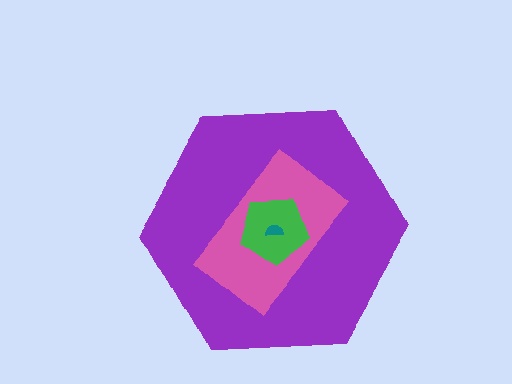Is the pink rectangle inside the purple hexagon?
Yes.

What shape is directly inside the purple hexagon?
The pink rectangle.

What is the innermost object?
The teal semicircle.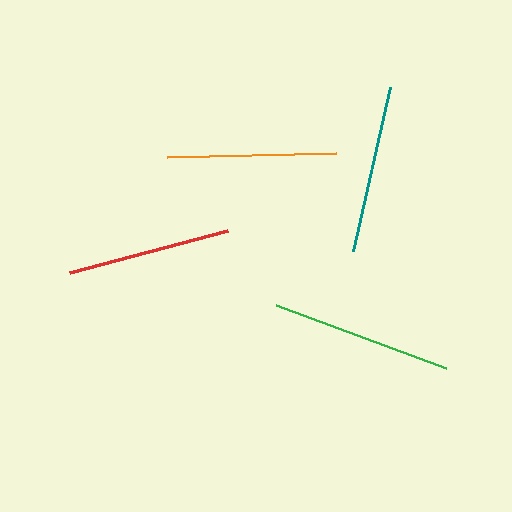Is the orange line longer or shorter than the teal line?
The orange line is longer than the teal line.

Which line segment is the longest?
The green line is the longest at approximately 182 pixels.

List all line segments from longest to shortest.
From longest to shortest: green, orange, teal, red.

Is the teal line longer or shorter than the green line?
The green line is longer than the teal line.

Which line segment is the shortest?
The red line is the shortest at approximately 163 pixels.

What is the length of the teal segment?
The teal segment is approximately 167 pixels long.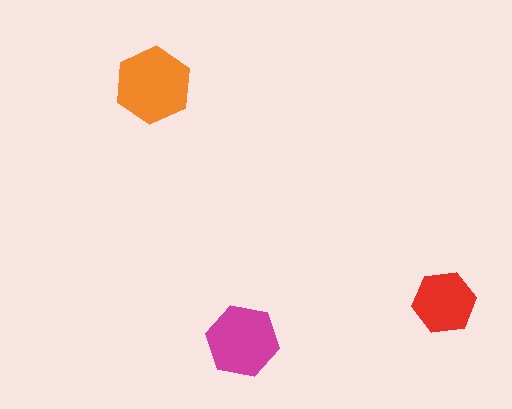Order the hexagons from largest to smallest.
the orange one, the magenta one, the red one.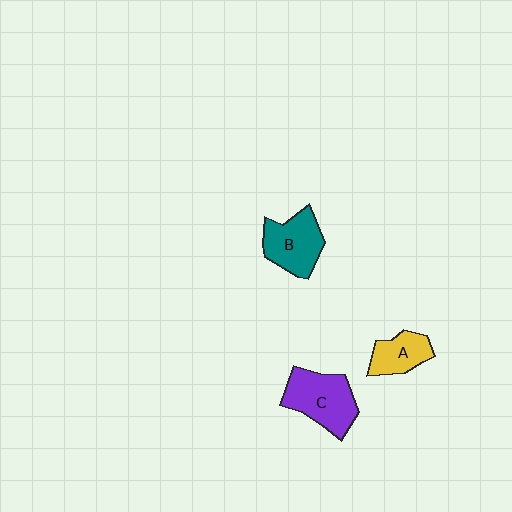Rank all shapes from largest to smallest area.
From largest to smallest: C (purple), B (teal), A (yellow).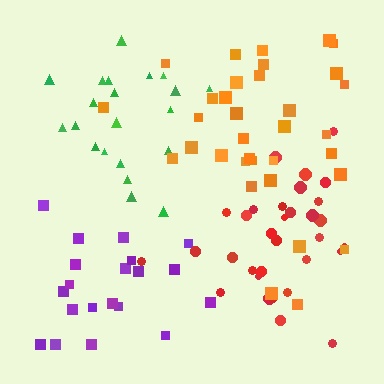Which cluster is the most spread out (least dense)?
Orange.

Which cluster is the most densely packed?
Red.